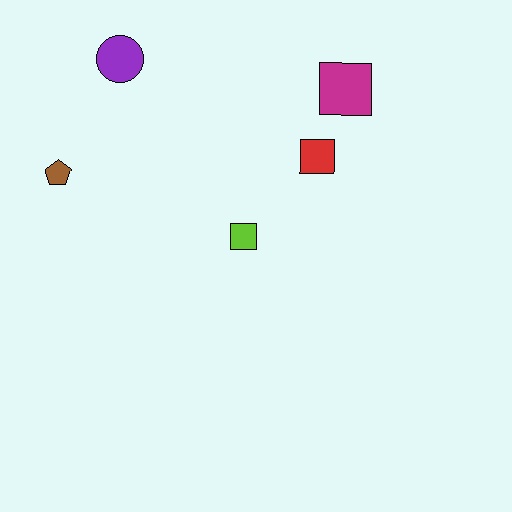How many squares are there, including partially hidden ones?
There are 3 squares.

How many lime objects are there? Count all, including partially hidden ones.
There is 1 lime object.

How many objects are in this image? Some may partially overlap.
There are 5 objects.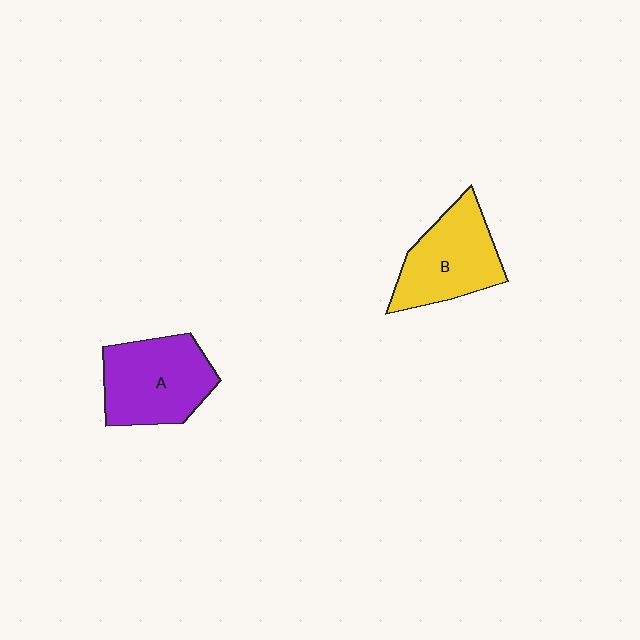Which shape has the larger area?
Shape A (purple).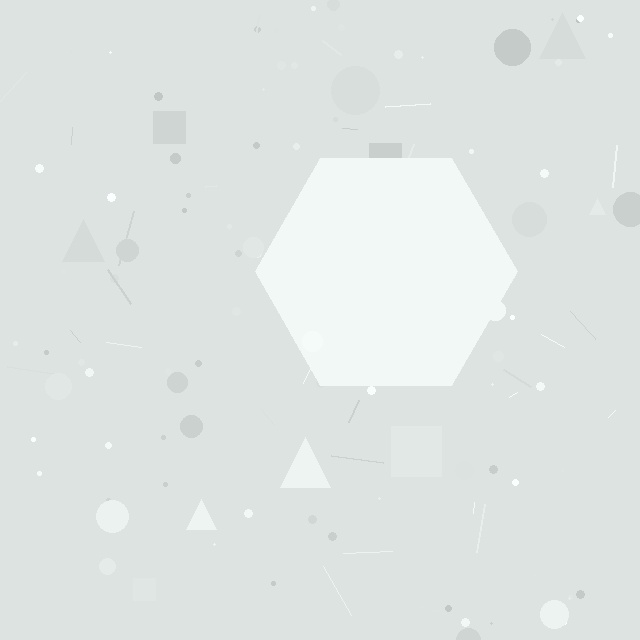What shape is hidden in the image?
A hexagon is hidden in the image.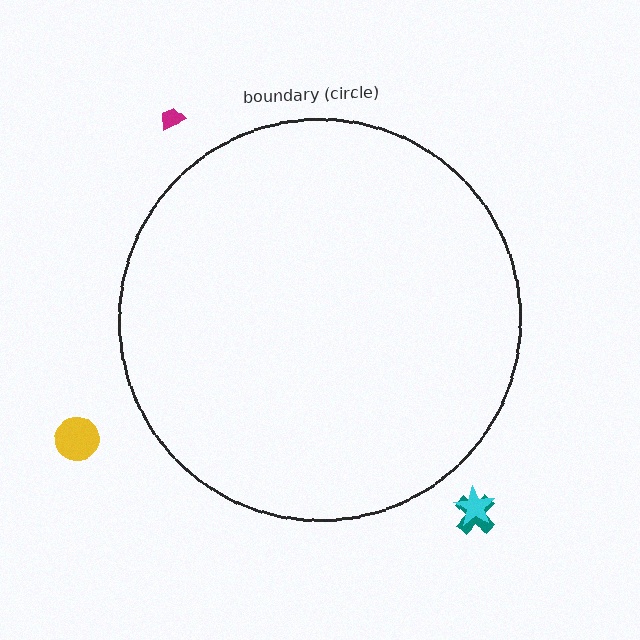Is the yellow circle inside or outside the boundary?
Outside.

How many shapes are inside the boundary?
0 inside, 4 outside.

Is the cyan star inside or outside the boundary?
Outside.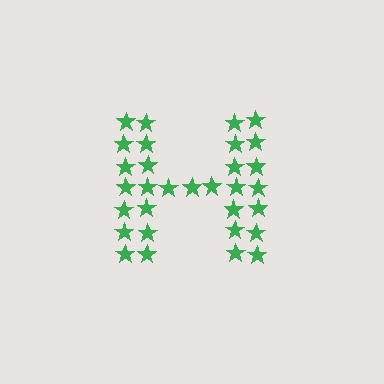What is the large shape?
The large shape is the letter H.